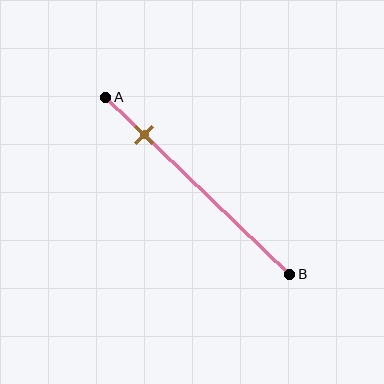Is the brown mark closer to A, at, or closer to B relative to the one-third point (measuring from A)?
The brown mark is closer to point A than the one-third point of segment AB.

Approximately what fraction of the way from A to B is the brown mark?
The brown mark is approximately 20% of the way from A to B.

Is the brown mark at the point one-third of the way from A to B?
No, the mark is at about 20% from A, not at the 33% one-third point.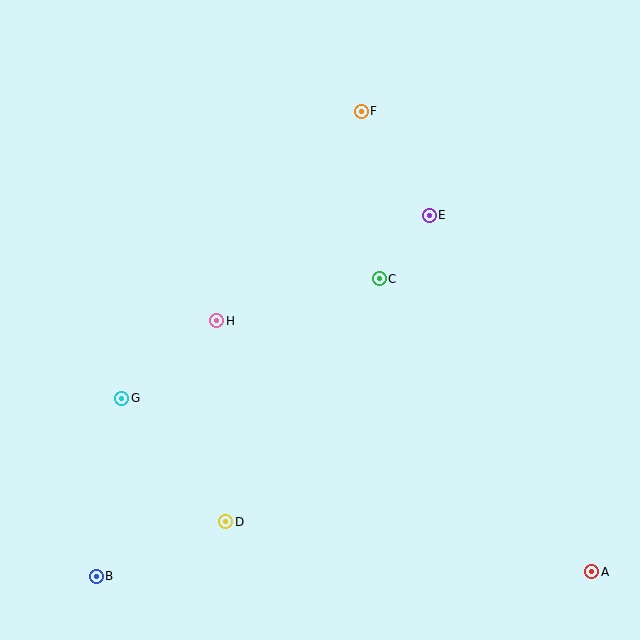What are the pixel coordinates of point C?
Point C is at (379, 279).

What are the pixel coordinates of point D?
Point D is at (226, 522).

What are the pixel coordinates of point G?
Point G is at (122, 398).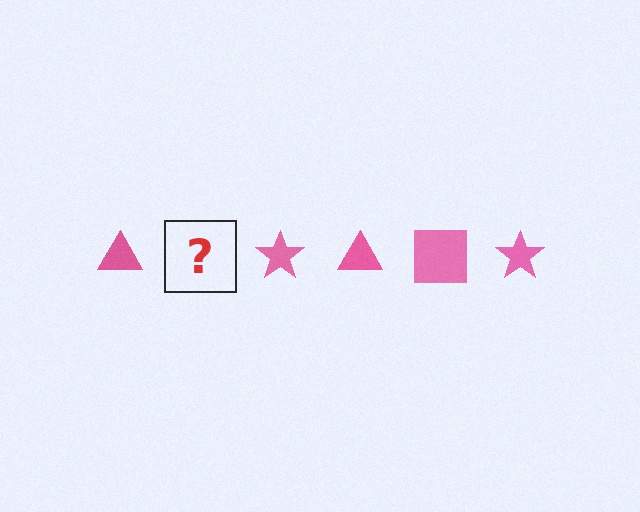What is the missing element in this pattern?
The missing element is a pink square.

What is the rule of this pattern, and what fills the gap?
The rule is that the pattern cycles through triangle, square, star shapes in pink. The gap should be filled with a pink square.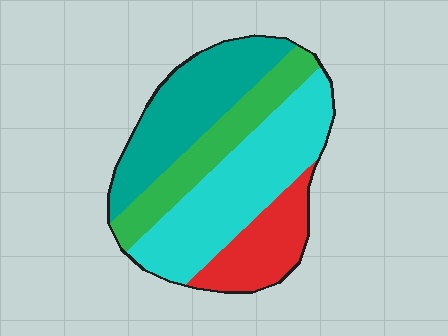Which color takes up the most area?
Cyan, at roughly 35%.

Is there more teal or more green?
Teal.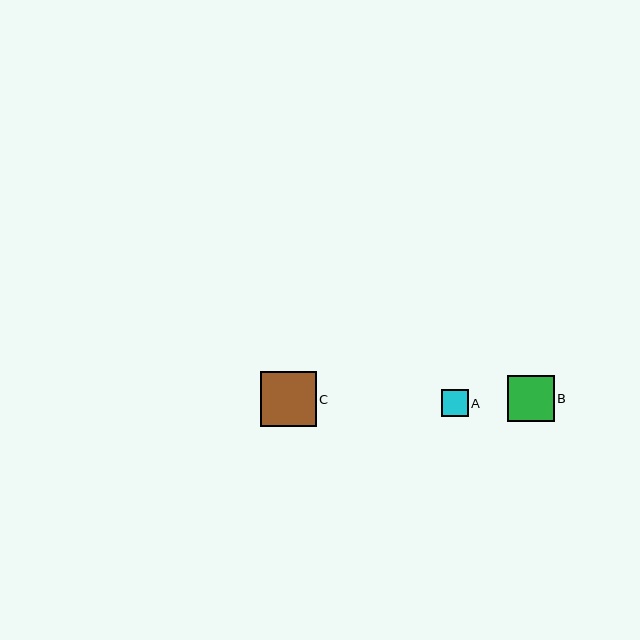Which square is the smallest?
Square A is the smallest with a size of approximately 27 pixels.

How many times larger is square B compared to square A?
Square B is approximately 1.7 times the size of square A.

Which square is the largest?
Square C is the largest with a size of approximately 56 pixels.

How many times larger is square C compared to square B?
Square C is approximately 1.2 times the size of square B.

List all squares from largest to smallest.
From largest to smallest: C, B, A.